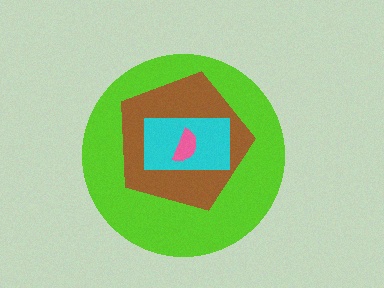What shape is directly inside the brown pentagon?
The cyan rectangle.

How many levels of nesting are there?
4.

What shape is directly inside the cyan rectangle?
The pink semicircle.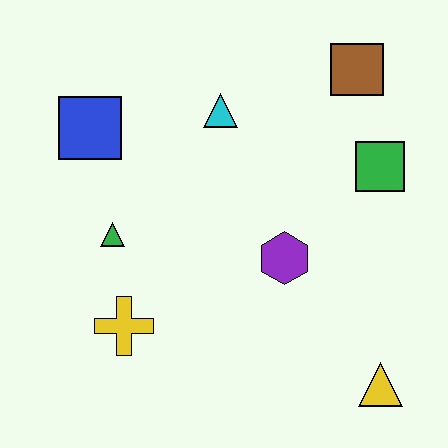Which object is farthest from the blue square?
The yellow triangle is farthest from the blue square.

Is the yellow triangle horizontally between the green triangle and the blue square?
No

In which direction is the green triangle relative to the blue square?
The green triangle is below the blue square.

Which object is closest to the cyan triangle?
The blue square is closest to the cyan triangle.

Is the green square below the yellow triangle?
No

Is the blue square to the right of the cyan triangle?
No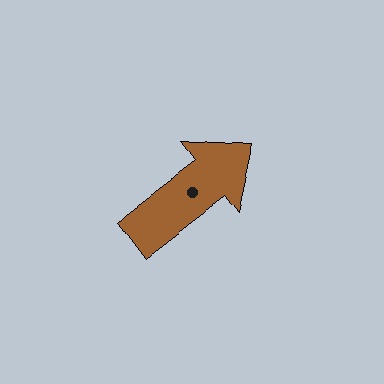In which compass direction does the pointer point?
Northeast.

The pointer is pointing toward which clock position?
Roughly 2 o'clock.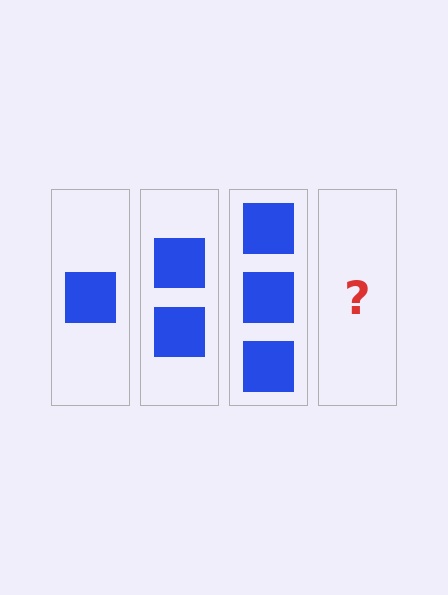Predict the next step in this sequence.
The next step is 4 squares.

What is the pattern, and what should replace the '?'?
The pattern is that each step adds one more square. The '?' should be 4 squares.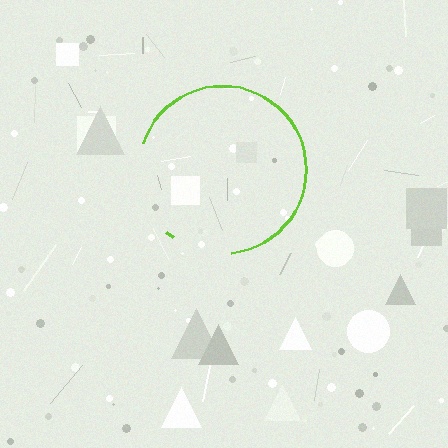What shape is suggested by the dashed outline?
The dashed outline suggests a circle.